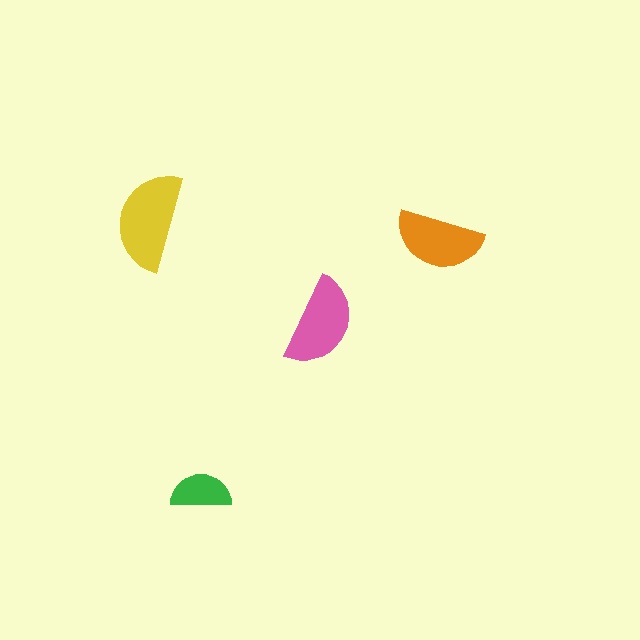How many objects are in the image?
There are 4 objects in the image.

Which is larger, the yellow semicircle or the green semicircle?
The yellow one.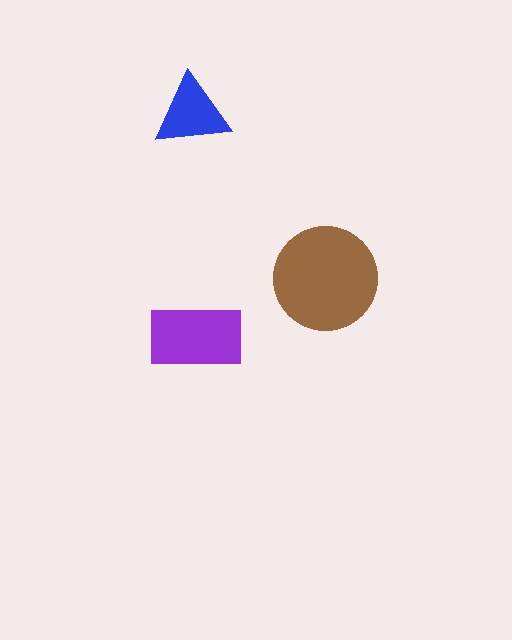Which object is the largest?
The brown circle.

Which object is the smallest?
The blue triangle.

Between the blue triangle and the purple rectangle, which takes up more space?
The purple rectangle.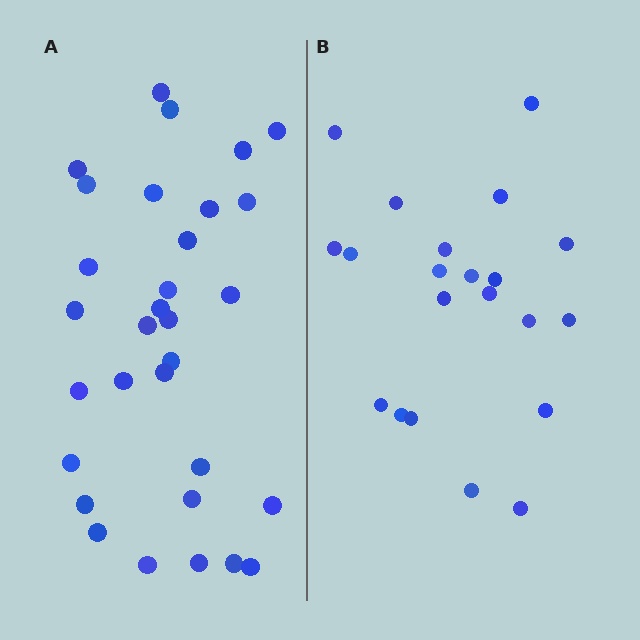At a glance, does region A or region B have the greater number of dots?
Region A (the left region) has more dots.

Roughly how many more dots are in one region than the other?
Region A has roughly 10 or so more dots than region B.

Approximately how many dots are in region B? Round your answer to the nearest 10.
About 20 dots. (The exact count is 21, which rounds to 20.)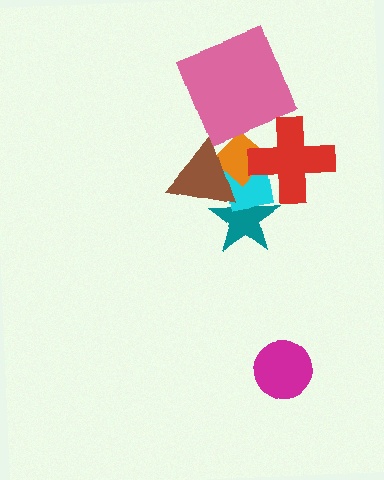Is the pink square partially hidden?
No, no other shape covers it.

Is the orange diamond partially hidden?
Yes, it is partially covered by another shape.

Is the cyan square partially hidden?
Yes, it is partially covered by another shape.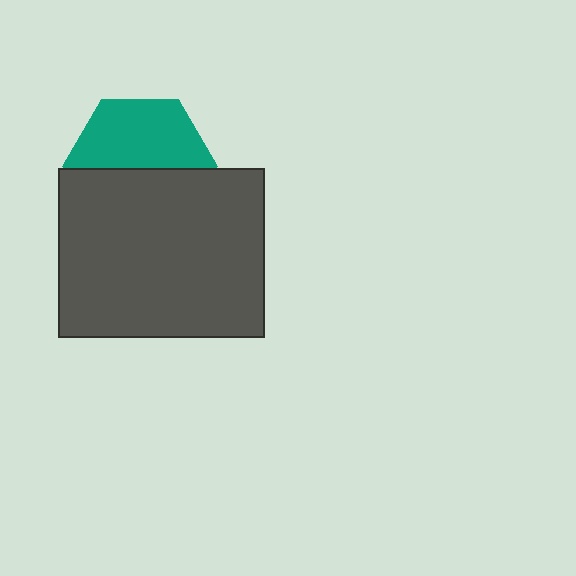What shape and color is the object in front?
The object in front is a dark gray rectangle.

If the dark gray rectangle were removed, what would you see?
You would see the complete teal hexagon.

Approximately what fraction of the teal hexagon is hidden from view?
Roughly 49% of the teal hexagon is hidden behind the dark gray rectangle.